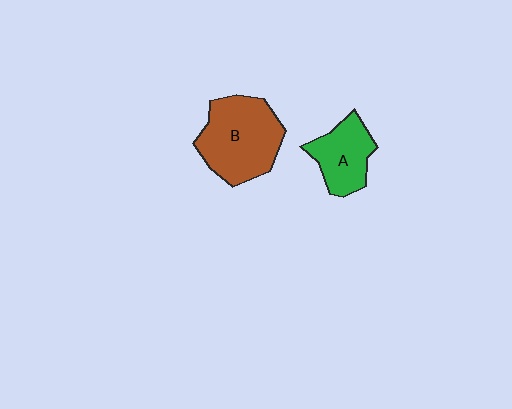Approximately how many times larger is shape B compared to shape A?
Approximately 1.6 times.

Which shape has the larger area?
Shape B (brown).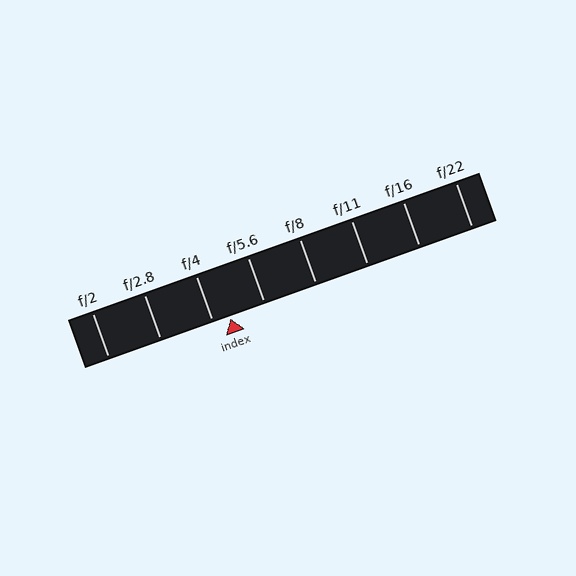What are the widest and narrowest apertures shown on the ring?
The widest aperture shown is f/2 and the narrowest is f/22.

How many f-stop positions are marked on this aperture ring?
There are 8 f-stop positions marked.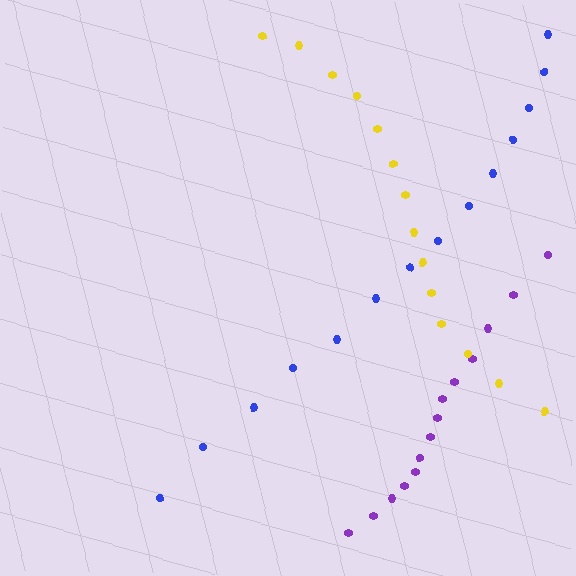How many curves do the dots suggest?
There are 3 distinct paths.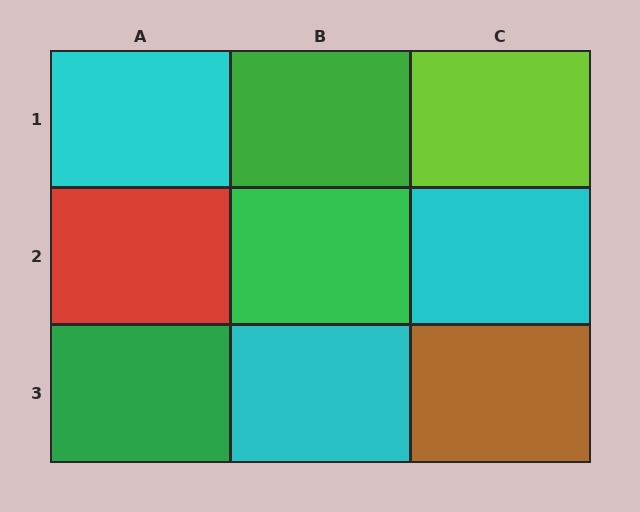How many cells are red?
1 cell is red.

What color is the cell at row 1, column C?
Lime.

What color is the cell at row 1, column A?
Cyan.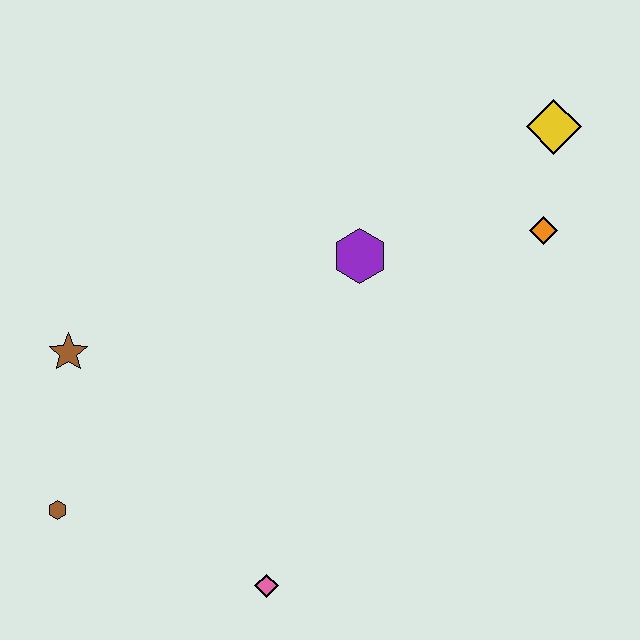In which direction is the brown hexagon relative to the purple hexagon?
The brown hexagon is to the left of the purple hexagon.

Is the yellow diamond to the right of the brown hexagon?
Yes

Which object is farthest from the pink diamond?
The yellow diamond is farthest from the pink diamond.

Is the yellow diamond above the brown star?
Yes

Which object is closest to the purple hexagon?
The orange diamond is closest to the purple hexagon.